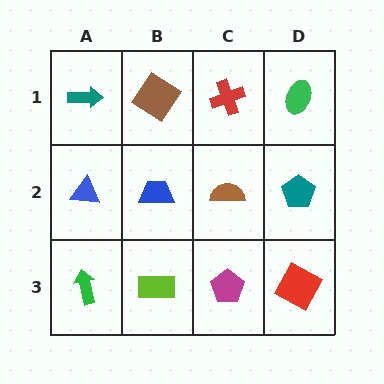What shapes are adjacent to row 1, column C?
A brown semicircle (row 2, column C), a brown diamond (row 1, column B), a green ellipse (row 1, column D).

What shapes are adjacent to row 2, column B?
A brown diamond (row 1, column B), a lime rectangle (row 3, column B), a blue triangle (row 2, column A), a brown semicircle (row 2, column C).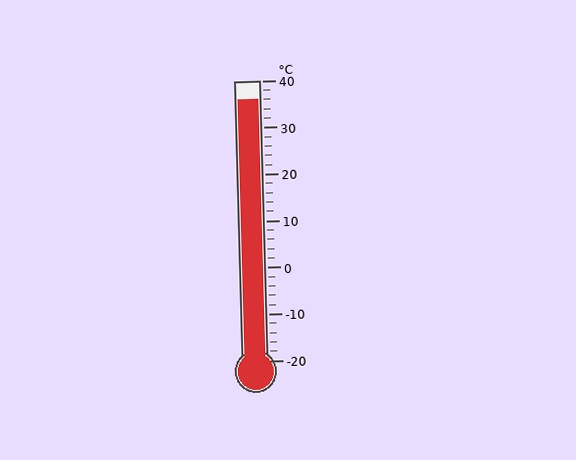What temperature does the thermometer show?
The thermometer shows approximately 36°C.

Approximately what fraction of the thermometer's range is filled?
The thermometer is filled to approximately 95% of its range.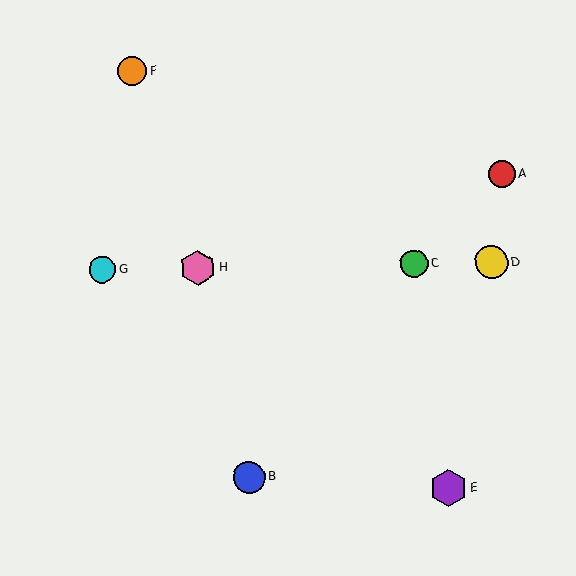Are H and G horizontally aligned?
Yes, both are at y≈268.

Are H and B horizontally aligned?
No, H is at y≈268 and B is at y≈477.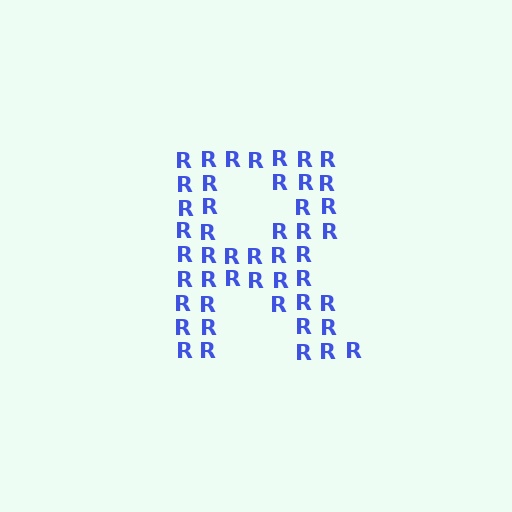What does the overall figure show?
The overall figure shows the letter R.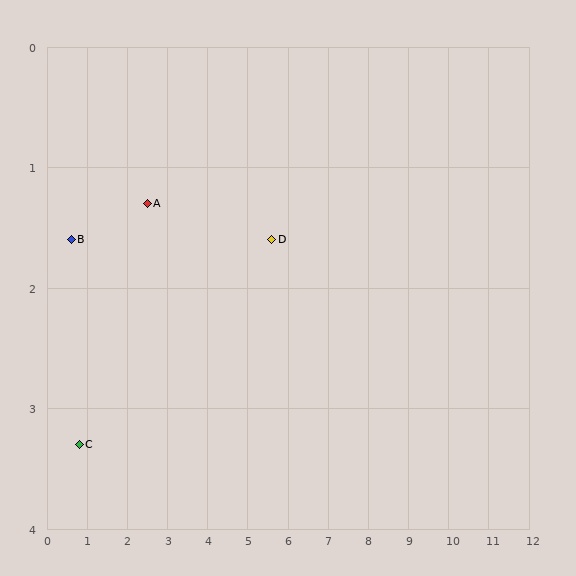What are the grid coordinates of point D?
Point D is at approximately (5.6, 1.6).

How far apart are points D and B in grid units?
Points D and B are about 5.0 grid units apart.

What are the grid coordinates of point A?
Point A is at approximately (2.5, 1.3).